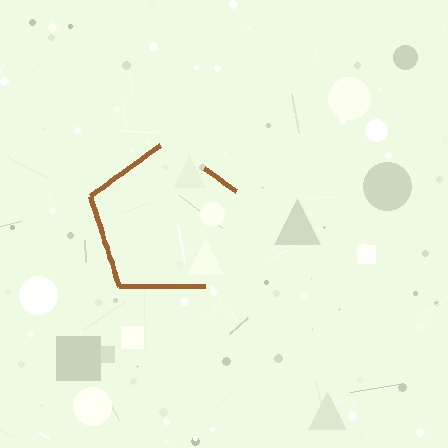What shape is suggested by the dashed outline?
The dashed outline suggests a pentagon.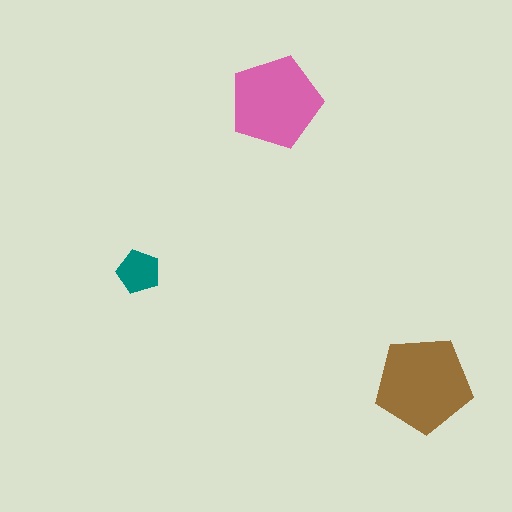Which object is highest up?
The pink pentagon is topmost.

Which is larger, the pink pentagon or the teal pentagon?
The pink one.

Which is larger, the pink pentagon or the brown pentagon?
The brown one.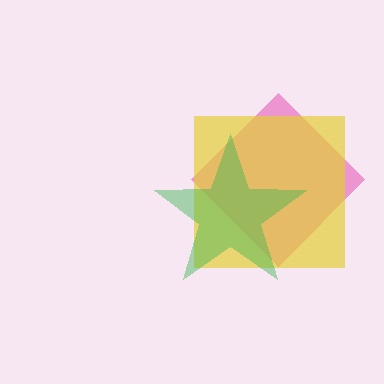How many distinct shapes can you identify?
There are 3 distinct shapes: a pink diamond, a yellow square, a green star.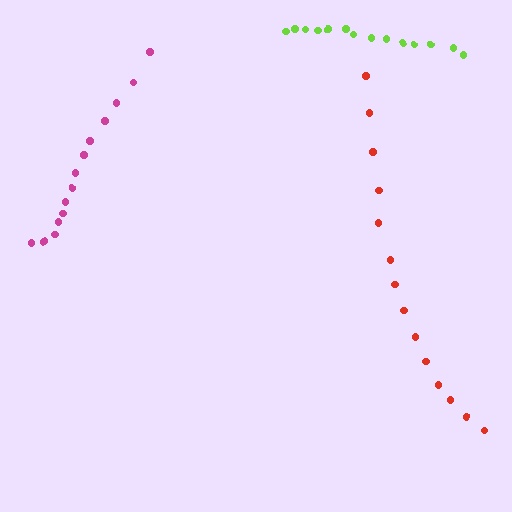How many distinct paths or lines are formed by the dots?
There are 3 distinct paths.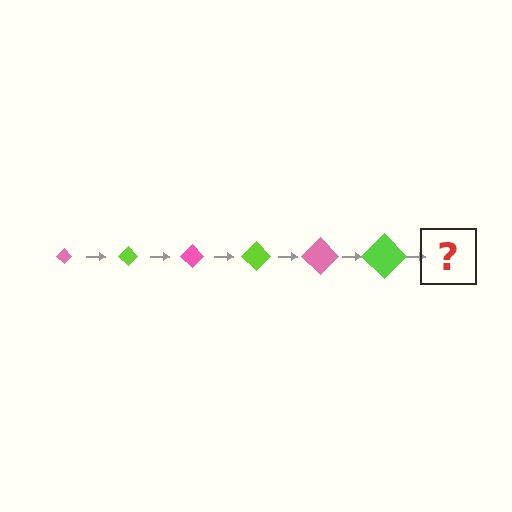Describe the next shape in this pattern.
It should be a pink diamond, larger than the previous one.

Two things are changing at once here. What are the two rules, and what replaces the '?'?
The two rules are that the diamond grows larger each step and the color cycles through pink and lime. The '?' should be a pink diamond, larger than the previous one.